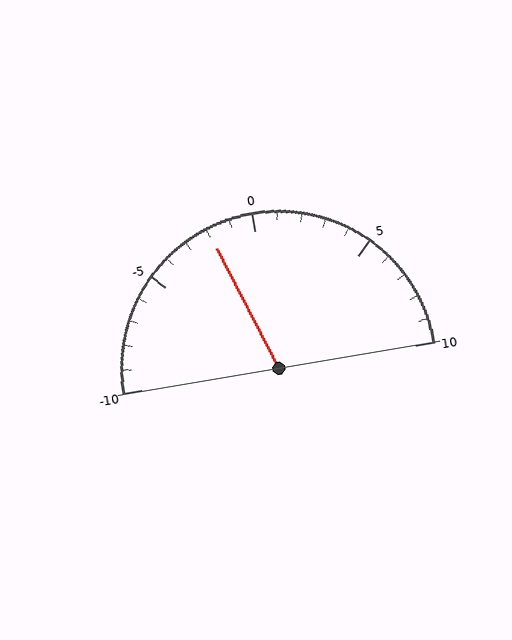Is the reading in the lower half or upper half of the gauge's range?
The reading is in the lower half of the range (-10 to 10).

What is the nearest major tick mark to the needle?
The nearest major tick mark is 0.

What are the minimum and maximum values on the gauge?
The gauge ranges from -10 to 10.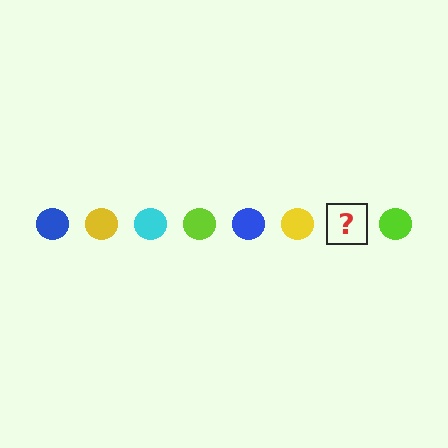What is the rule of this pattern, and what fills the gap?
The rule is that the pattern cycles through blue, yellow, cyan, lime circles. The gap should be filled with a cyan circle.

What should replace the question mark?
The question mark should be replaced with a cyan circle.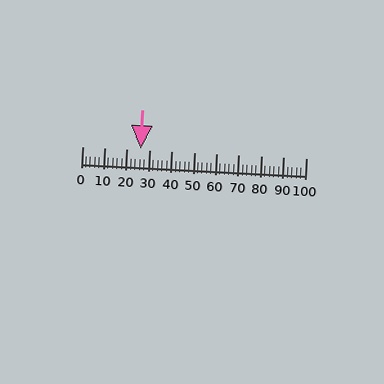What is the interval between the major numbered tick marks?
The major tick marks are spaced 10 units apart.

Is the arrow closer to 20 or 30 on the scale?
The arrow is closer to 30.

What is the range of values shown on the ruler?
The ruler shows values from 0 to 100.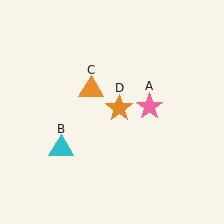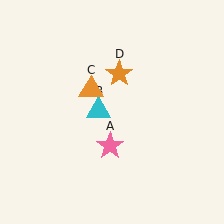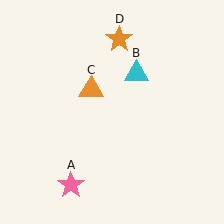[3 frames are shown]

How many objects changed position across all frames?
3 objects changed position: pink star (object A), cyan triangle (object B), orange star (object D).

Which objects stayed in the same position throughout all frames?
Orange triangle (object C) remained stationary.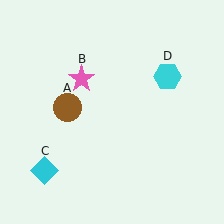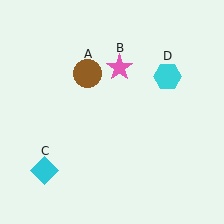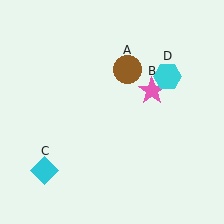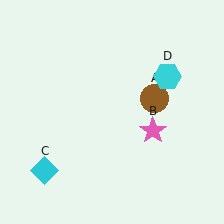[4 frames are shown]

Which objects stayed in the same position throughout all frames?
Cyan diamond (object C) and cyan hexagon (object D) remained stationary.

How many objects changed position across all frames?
2 objects changed position: brown circle (object A), pink star (object B).